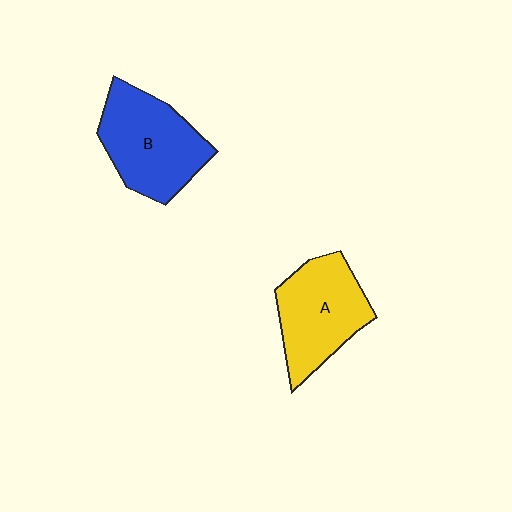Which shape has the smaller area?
Shape A (yellow).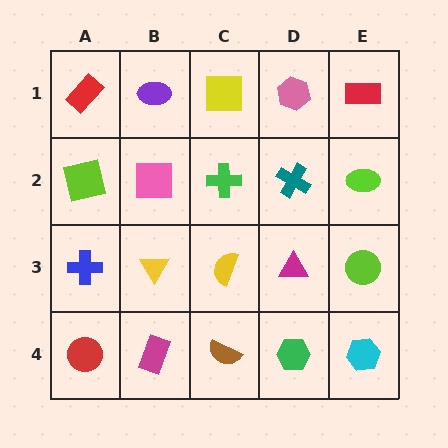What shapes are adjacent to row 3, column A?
A lime square (row 2, column A), a red circle (row 4, column A), a yellow triangle (row 3, column B).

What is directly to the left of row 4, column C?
A magenta rectangle.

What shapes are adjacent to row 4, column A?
A blue cross (row 3, column A), a magenta rectangle (row 4, column B).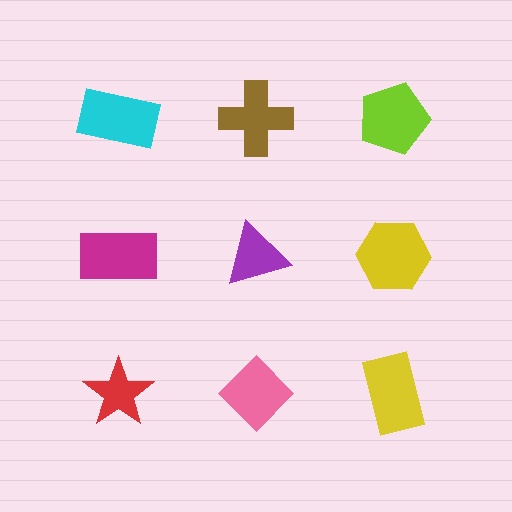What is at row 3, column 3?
A yellow rectangle.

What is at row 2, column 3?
A yellow hexagon.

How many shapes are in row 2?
3 shapes.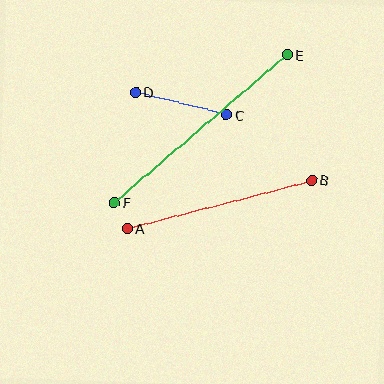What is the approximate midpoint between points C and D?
The midpoint is at approximately (181, 103) pixels.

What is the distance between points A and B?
The distance is approximately 191 pixels.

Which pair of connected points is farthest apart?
Points E and F are farthest apart.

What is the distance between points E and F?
The distance is approximately 227 pixels.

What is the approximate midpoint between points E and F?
The midpoint is at approximately (201, 129) pixels.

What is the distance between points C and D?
The distance is approximately 93 pixels.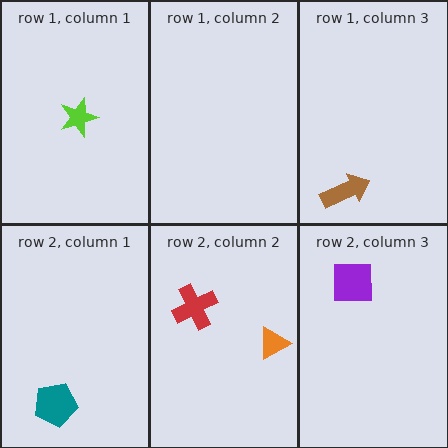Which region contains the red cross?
The row 2, column 2 region.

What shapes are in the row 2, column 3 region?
The purple square.